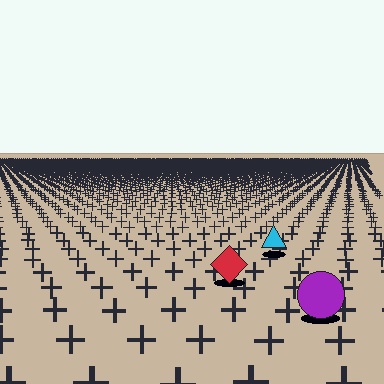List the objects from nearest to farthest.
From nearest to farthest: the purple circle, the red diamond, the cyan triangle.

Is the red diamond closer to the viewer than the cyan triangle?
Yes. The red diamond is closer — you can tell from the texture gradient: the ground texture is coarser near it.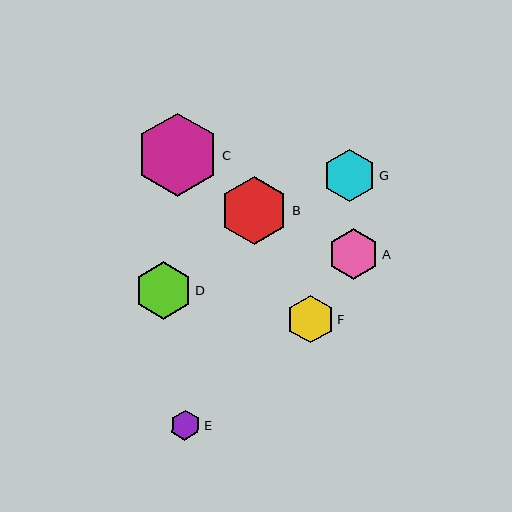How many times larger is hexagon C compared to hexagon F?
Hexagon C is approximately 1.8 times the size of hexagon F.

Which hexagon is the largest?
Hexagon C is the largest with a size of approximately 83 pixels.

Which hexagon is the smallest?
Hexagon E is the smallest with a size of approximately 30 pixels.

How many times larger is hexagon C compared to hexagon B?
Hexagon C is approximately 1.2 times the size of hexagon B.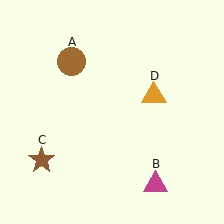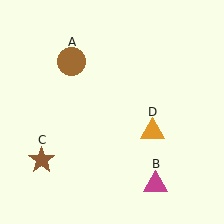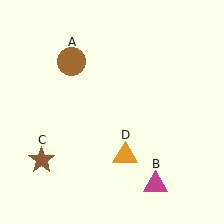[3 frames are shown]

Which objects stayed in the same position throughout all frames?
Brown circle (object A) and magenta triangle (object B) and brown star (object C) remained stationary.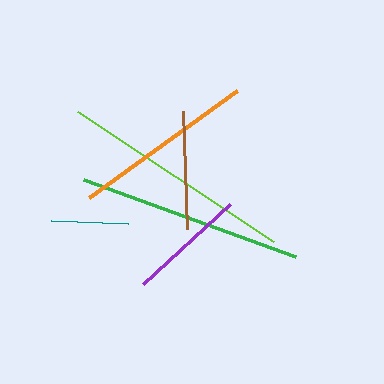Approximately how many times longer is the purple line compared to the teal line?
The purple line is approximately 1.5 times the length of the teal line.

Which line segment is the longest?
The lime line is the longest at approximately 235 pixels.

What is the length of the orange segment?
The orange segment is approximately 182 pixels long.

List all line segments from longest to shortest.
From longest to shortest: lime, green, orange, purple, brown, teal.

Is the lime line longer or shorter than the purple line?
The lime line is longer than the purple line.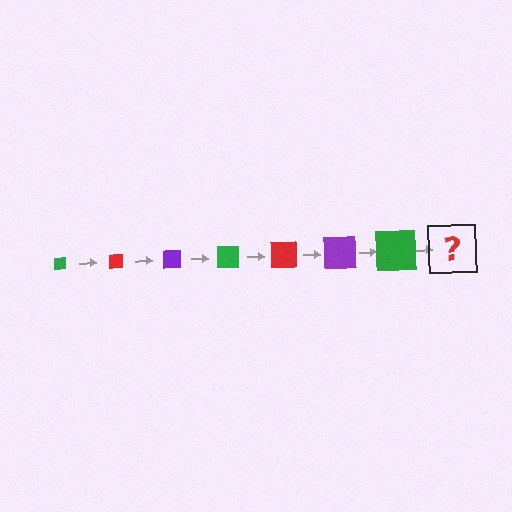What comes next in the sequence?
The next element should be a red square, larger than the previous one.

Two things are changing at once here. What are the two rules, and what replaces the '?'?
The two rules are that the square grows larger each step and the color cycles through green, red, and purple. The '?' should be a red square, larger than the previous one.